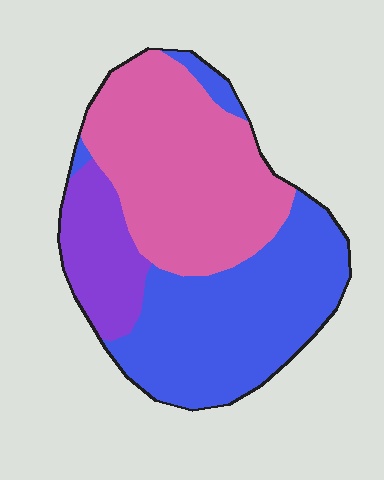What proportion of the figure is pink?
Pink covers around 40% of the figure.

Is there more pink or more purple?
Pink.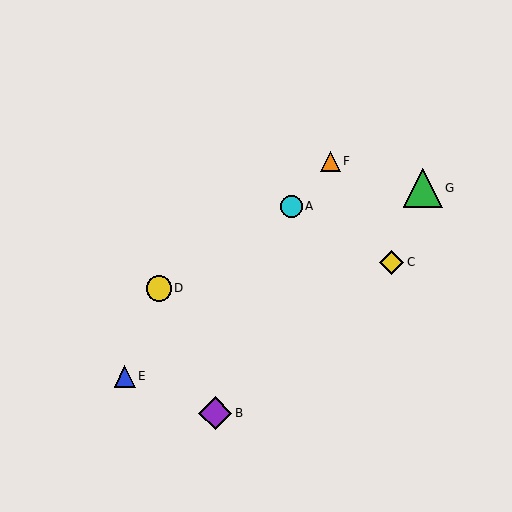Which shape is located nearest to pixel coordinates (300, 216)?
The cyan circle (labeled A) at (291, 206) is nearest to that location.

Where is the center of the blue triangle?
The center of the blue triangle is at (125, 377).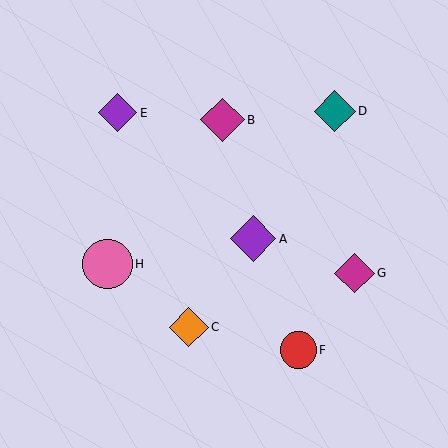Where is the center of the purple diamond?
The center of the purple diamond is at (118, 113).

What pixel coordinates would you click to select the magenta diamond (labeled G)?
Click at (354, 273) to select the magenta diamond G.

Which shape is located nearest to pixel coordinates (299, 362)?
The red circle (labeled F) at (298, 350) is nearest to that location.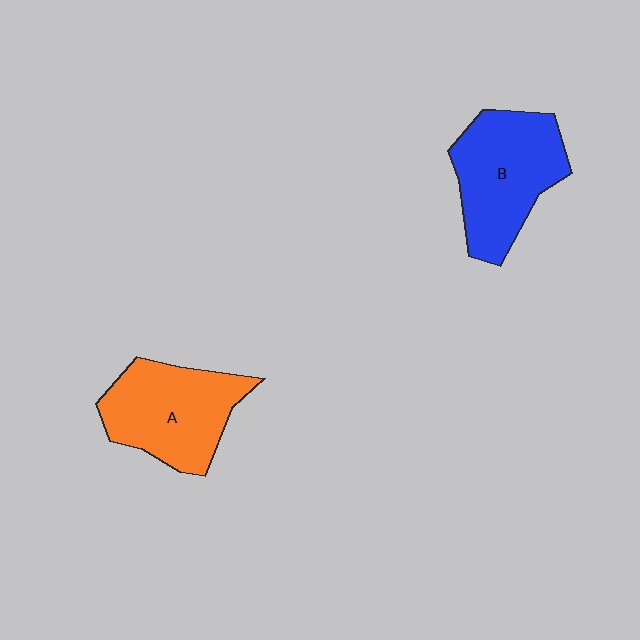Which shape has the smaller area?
Shape A (orange).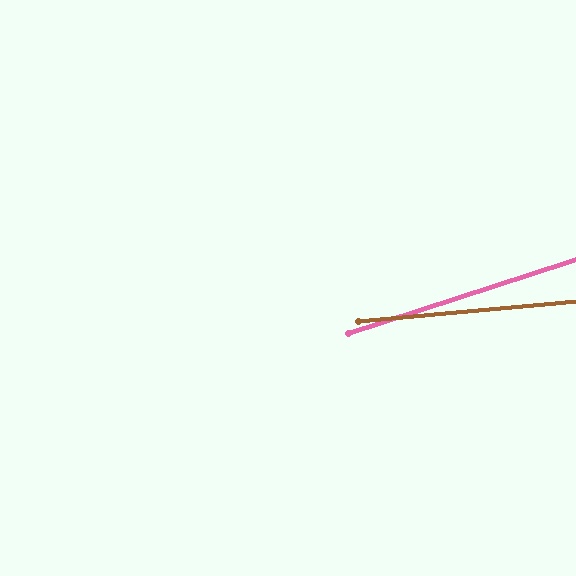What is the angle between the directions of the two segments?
Approximately 13 degrees.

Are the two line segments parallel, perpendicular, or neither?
Neither parallel nor perpendicular — they differ by about 13°.